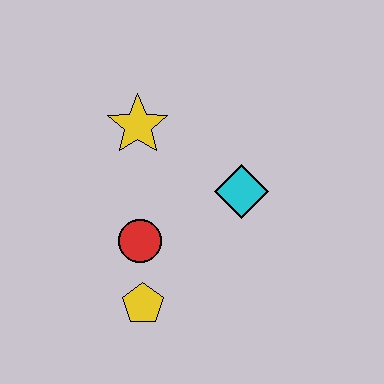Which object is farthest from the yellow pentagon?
The yellow star is farthest from the yellow pentagon.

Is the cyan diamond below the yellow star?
Yes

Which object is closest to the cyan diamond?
The red circle is closest to the cyan diamond.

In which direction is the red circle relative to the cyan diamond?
The red circle is to the left of the cyan diamond.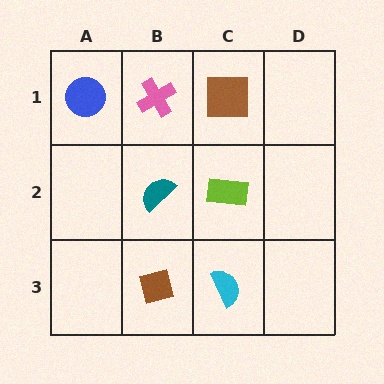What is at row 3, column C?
A cyan semicircle.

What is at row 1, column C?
A brown square.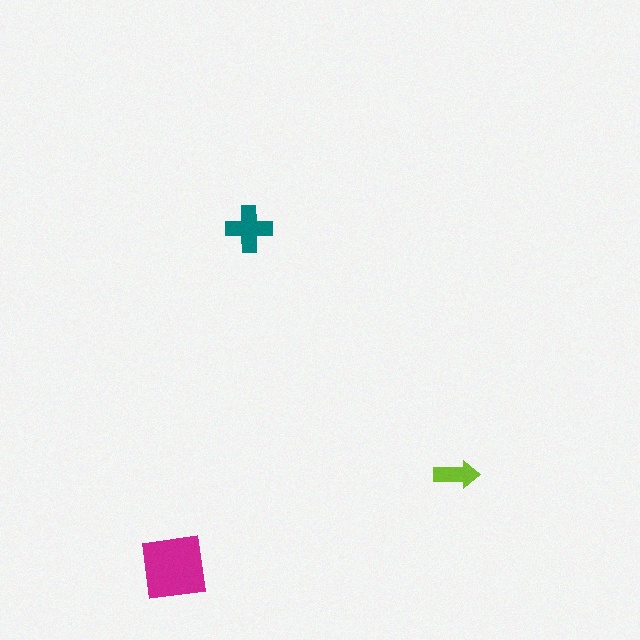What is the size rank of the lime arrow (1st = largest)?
3rd.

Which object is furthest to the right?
The lime arrow is rightmost.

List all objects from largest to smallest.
The magenta square, the teal cross, the lime arrow.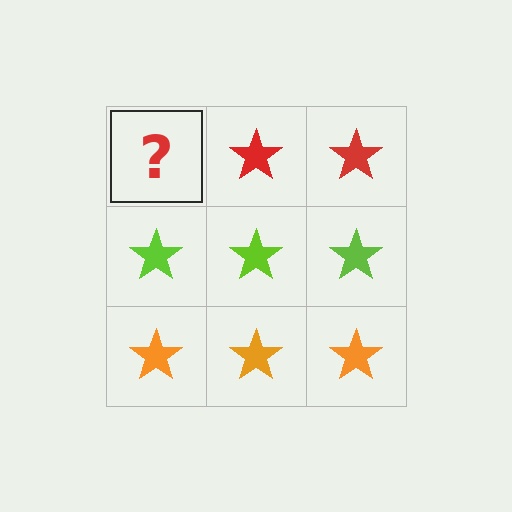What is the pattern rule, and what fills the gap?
The rule is that each row has a consistent color. The gap should be filled with a red star.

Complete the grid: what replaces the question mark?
The question mark should be replaced with a red star.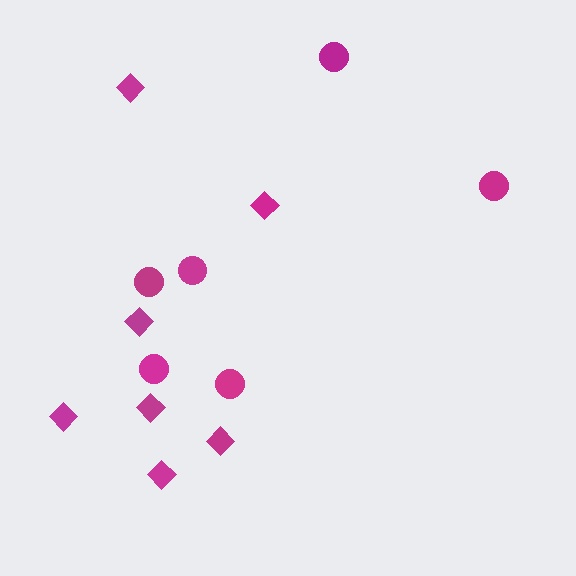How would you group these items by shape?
There are 2 groups: one group of circles (6) and one group of diamonds (7).